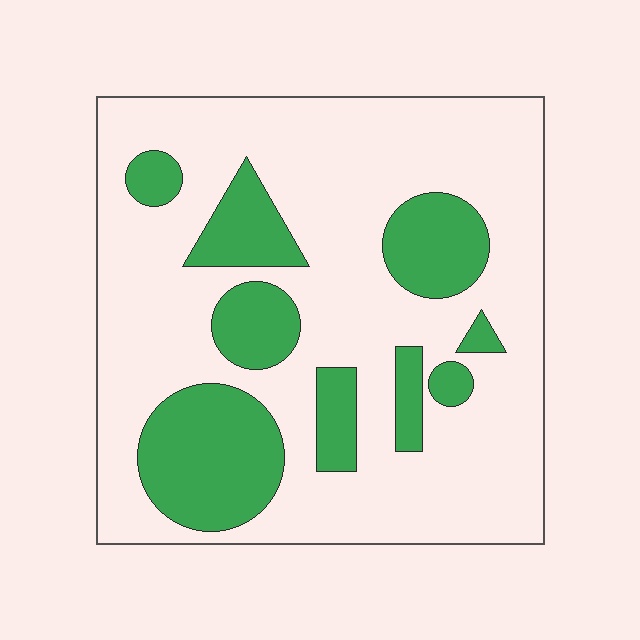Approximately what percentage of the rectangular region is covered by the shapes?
Approximately 25%.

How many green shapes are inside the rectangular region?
9.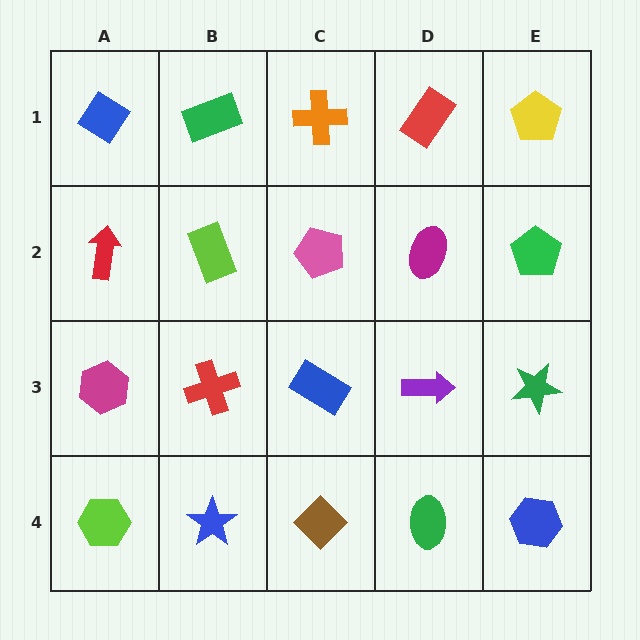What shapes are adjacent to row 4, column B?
A red cross (row 3, column B), a lime hexagon (row 4, column A), a brown diamond (row 4, column C).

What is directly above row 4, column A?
A magenta hexagon.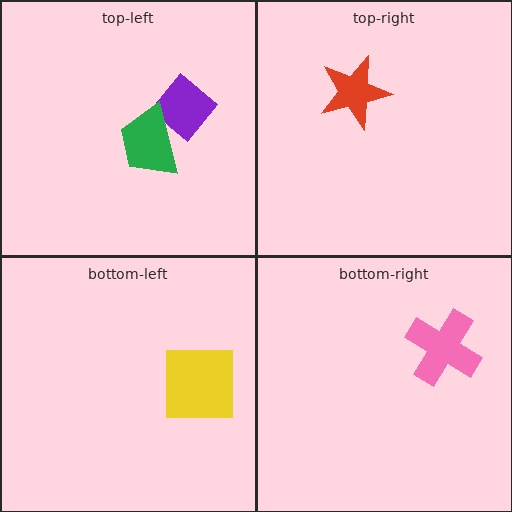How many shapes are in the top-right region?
1.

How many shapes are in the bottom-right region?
1.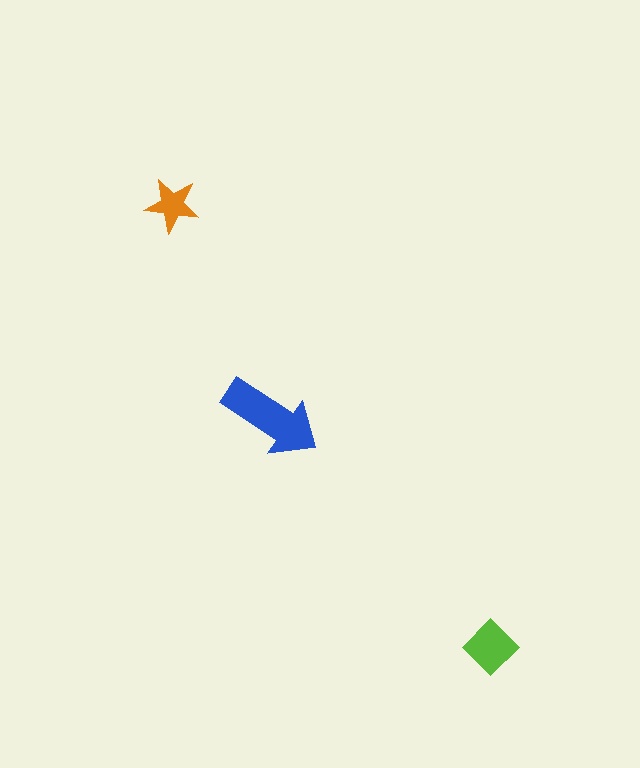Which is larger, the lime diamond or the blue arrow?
The blue arrow.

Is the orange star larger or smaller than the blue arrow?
Smaller.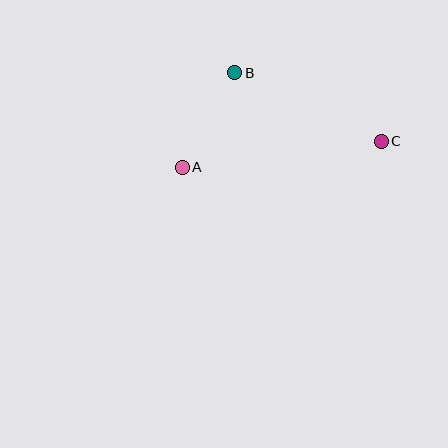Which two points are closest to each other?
Points A and B are closest to each other.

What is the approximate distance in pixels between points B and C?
The distance between B and C is approximately 161 pixels.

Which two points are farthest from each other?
Points A and C are farthest from each other.